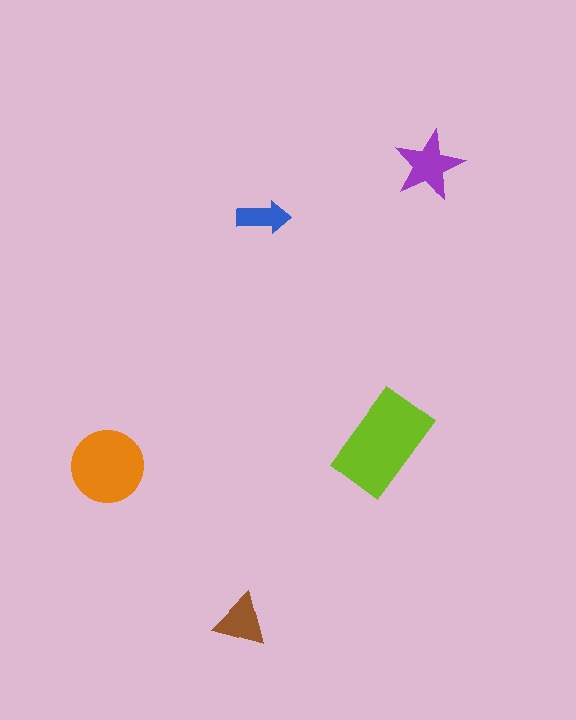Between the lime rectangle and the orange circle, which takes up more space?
The lime rectangle.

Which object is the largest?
The lime rectangle.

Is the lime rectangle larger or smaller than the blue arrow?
Larger.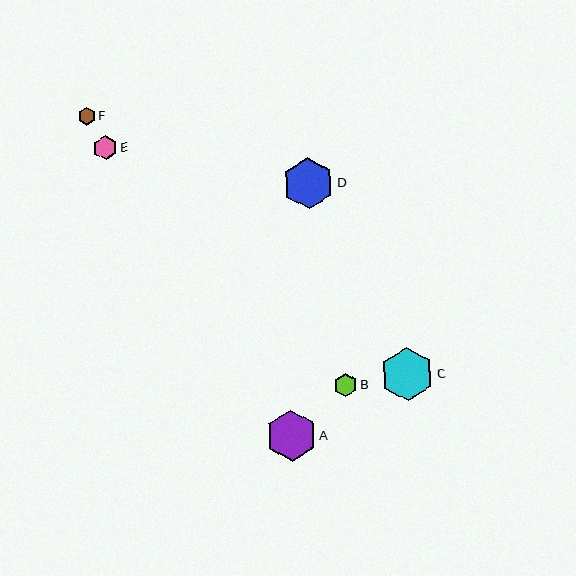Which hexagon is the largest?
Hexagon C is the largest with a size of approximately 52 pixels.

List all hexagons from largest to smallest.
From largest to smallest: C, D, A, E, B, F.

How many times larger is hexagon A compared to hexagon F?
Hexagon A is approximately 2.9 times the size of hexagon F.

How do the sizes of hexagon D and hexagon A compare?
Hexagon D and hexagon A are approximately the same size.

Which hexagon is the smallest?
Hexagon F is the smallest with a size of approximately 18 pixels.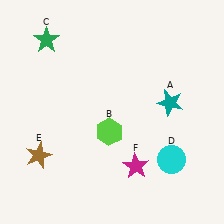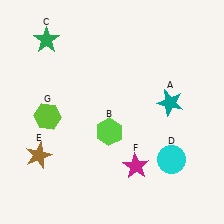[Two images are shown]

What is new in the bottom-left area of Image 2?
A lime hexagon (G) was added in the bottom-left area of Image 2.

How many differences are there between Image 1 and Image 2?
There is 1 difference between the two images.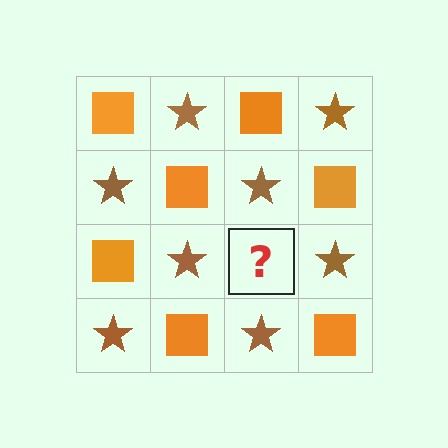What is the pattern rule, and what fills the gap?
The rule is that it alternates orange square and brown star in a checkerboard pattern. The gap should be filled with an orange square.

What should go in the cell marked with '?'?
The missing cell should contain an orange square.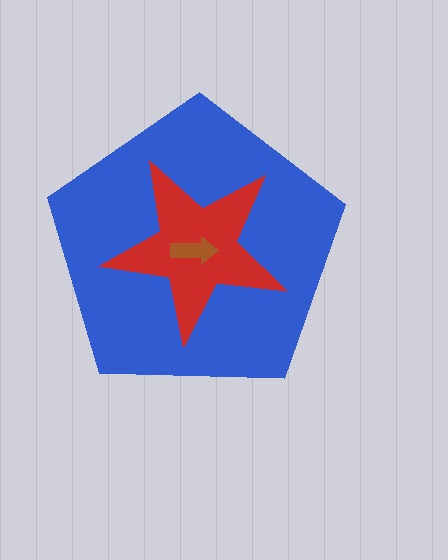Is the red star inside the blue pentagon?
Yes.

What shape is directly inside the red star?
The brown arrow.